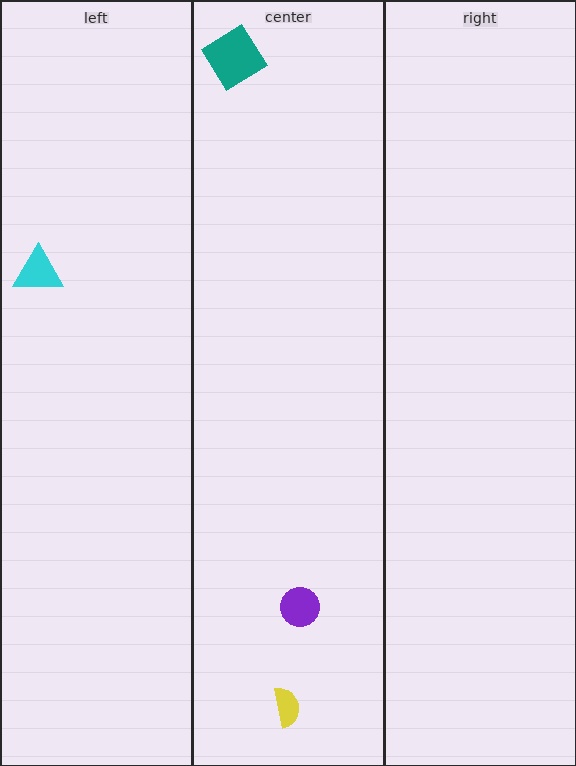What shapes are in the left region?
The cyan triangle.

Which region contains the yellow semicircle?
The center region.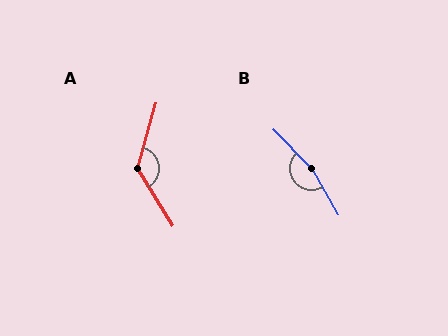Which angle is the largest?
B, at approximately 164 degrees.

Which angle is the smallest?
A, at approximately 132 degrees.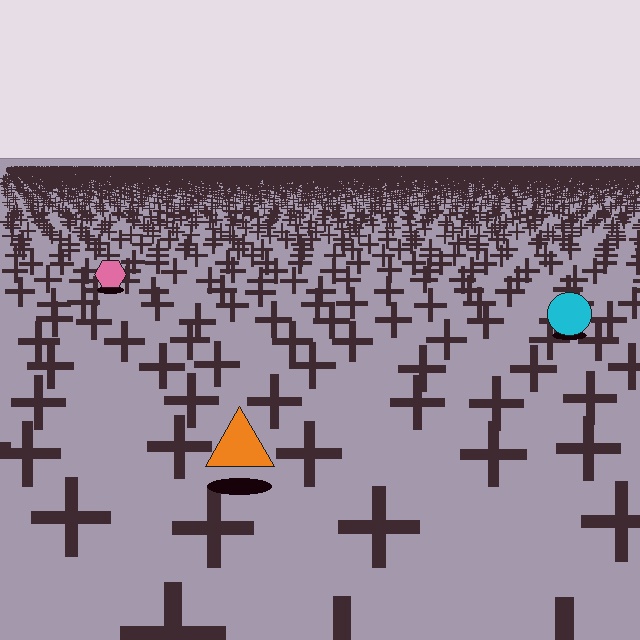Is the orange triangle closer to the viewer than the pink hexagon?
Yes. The orange triangle is closer — you can tell from the texture gradient: the ground texture is coarser near it.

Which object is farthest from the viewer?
The pink hexagon is farthest from the viewer. It appears smaller and the ground texture around it is denser.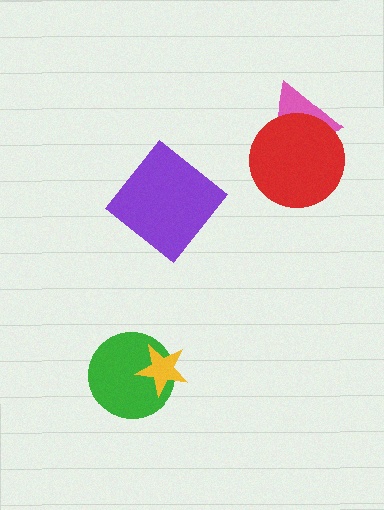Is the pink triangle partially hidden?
Yes, it is partially covered by another shape.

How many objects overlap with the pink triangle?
1 object overlaps with the pink triangle.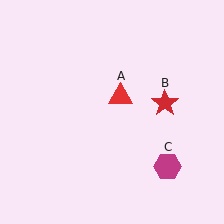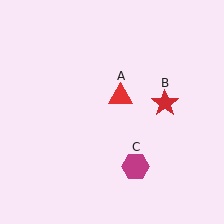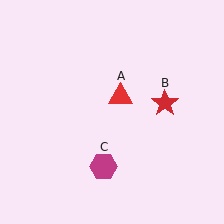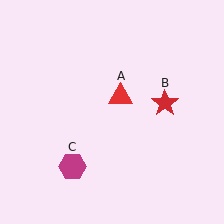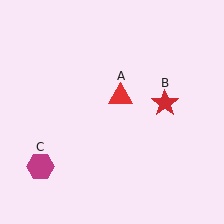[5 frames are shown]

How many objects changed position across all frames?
1 object changed position: magenta hexagon (object C).